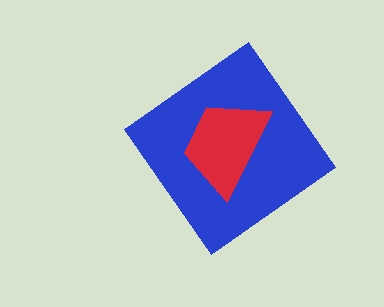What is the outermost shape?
The blue diamond.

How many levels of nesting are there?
2.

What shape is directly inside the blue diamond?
The red trapezoid.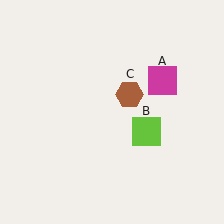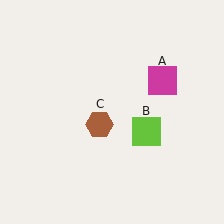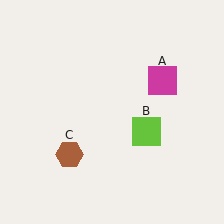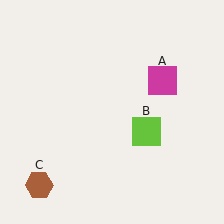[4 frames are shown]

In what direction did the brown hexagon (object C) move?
The brown hexagon (object C) moved down and to the left.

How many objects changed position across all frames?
1 object changed position: brown hexagon (object C).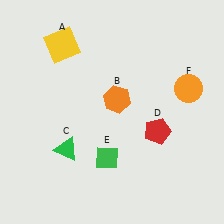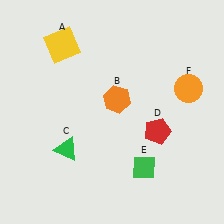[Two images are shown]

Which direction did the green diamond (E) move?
The green diamond (E) moved right.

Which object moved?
The green diamond (E) moved right.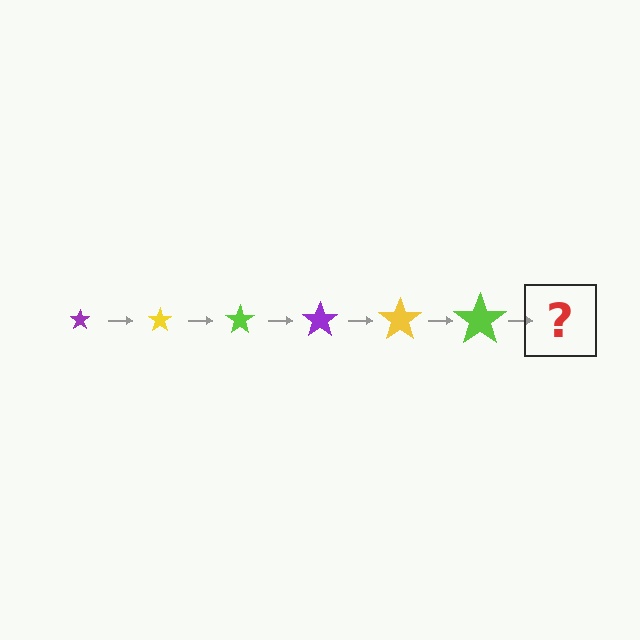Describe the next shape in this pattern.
It should be a purple star, larger than the previous one.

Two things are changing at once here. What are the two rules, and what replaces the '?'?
The two rules are that the star grows larger each step and the color cycles through purple, yellow, and lime. The '?' should be a purple star, larger than the previous one.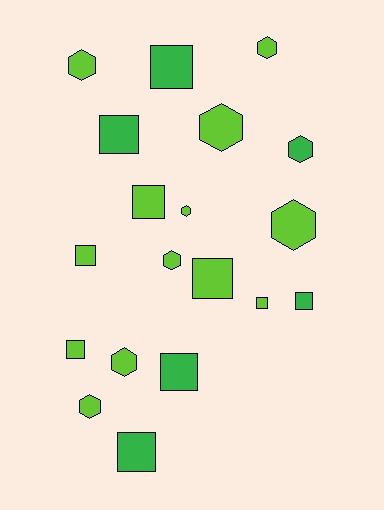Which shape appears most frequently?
Square, with 10 objects.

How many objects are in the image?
There are 19 objects.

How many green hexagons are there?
There is 1 green hexagon.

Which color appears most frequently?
Lime, with 13 objects.